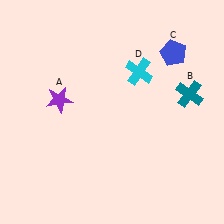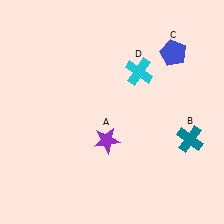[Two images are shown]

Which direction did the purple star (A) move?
The purple star (A) moved right.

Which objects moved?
The objects that moved are: the purple star (A), the teal cross (B).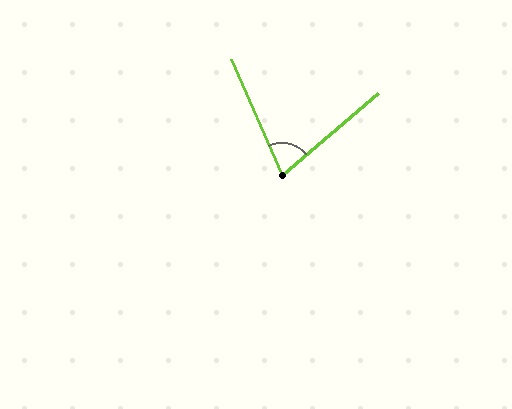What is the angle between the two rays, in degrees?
Approximately 73 degrees.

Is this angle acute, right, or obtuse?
It is acute.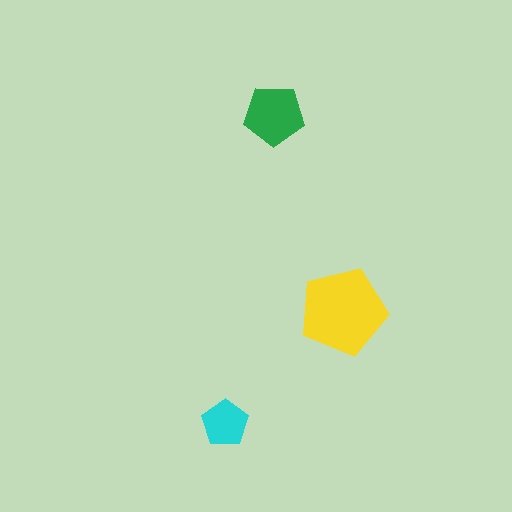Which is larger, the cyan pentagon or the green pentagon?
The green one.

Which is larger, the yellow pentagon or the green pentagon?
The yellow one.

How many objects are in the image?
There are 3 objects in the image.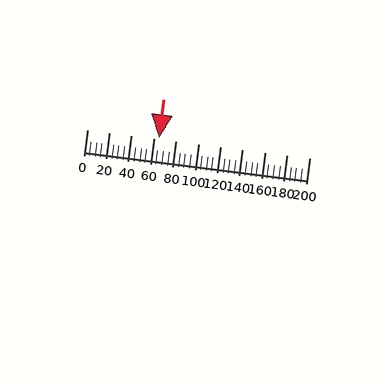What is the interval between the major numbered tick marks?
The major tick marks are spaced 20 units apart.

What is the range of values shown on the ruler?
The ruler shows values from 0 to 200.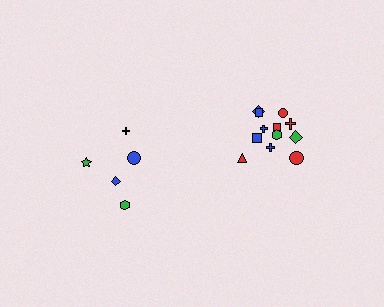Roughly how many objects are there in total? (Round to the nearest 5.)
Roughly 15 objects in total.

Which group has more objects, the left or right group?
The right group.